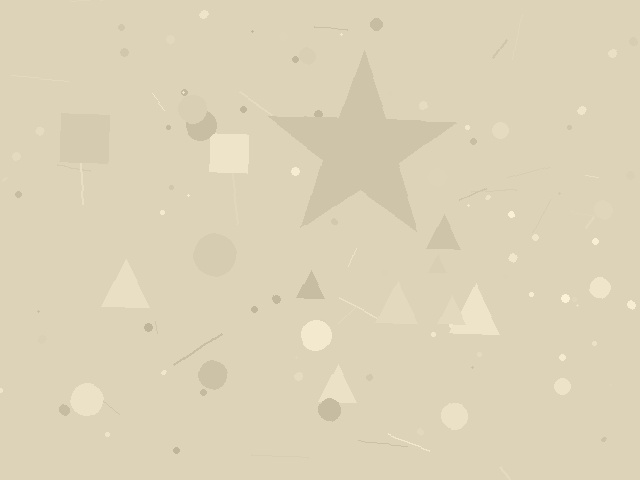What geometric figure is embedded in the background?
A star is embedded in the background.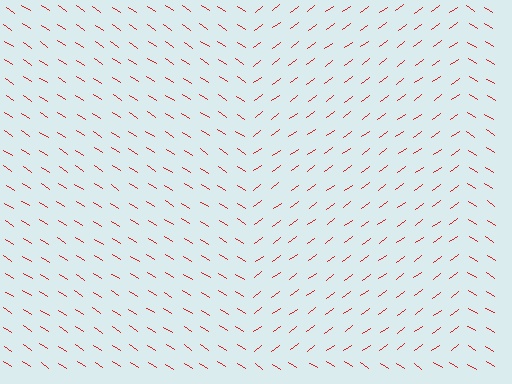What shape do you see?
I see a rectangle.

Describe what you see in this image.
The image is filled with small red line segments. A rectangle region in the image has lines oriented differently from the surrounding lines, creating a visible texture boundary.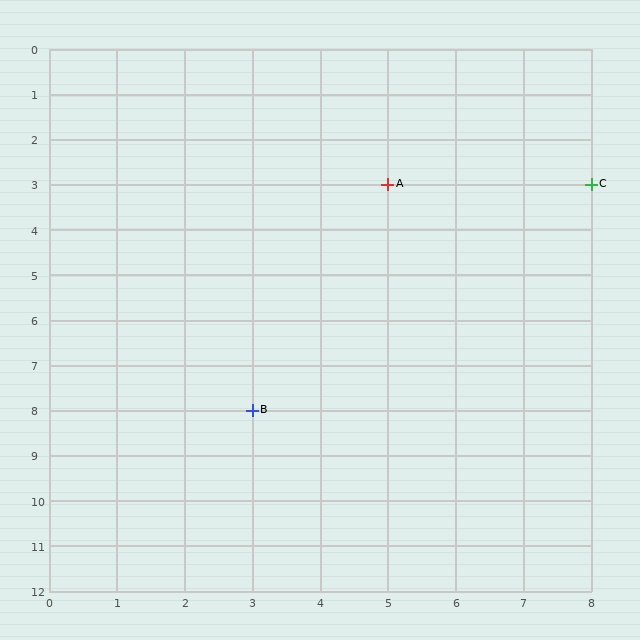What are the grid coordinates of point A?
Point A is at grid coordinates (5, 3).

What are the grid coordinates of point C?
Point C is at grid coordinates (8, 3).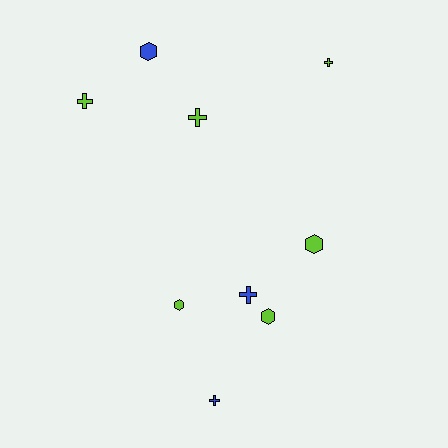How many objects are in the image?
There are 9 objects.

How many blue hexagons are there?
There is 1 blue hexagon.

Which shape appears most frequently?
Cross, with 5 objects.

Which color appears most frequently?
Lime, with 6 objects.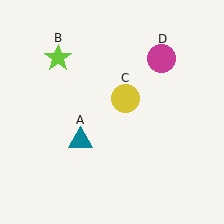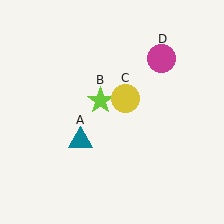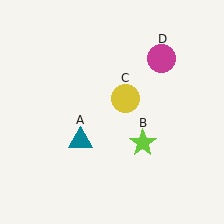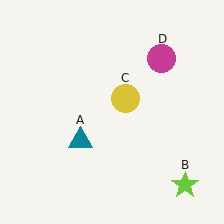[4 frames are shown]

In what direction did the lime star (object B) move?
The lime star (object B) moved down and to the right.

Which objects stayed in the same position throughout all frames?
Teal triangle (object A) and yellow circle (object C) and magenta circle (object D) remained stationary.